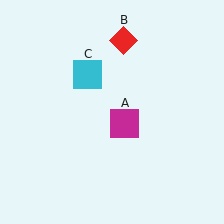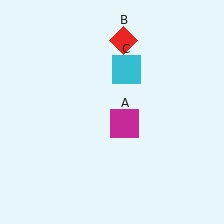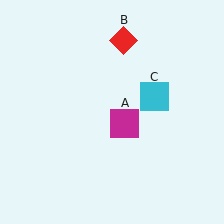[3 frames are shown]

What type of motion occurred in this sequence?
The cyan square (object C) rotated clockwise around the center of the scene.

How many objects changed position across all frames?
1 object changed position: cyan square (object C).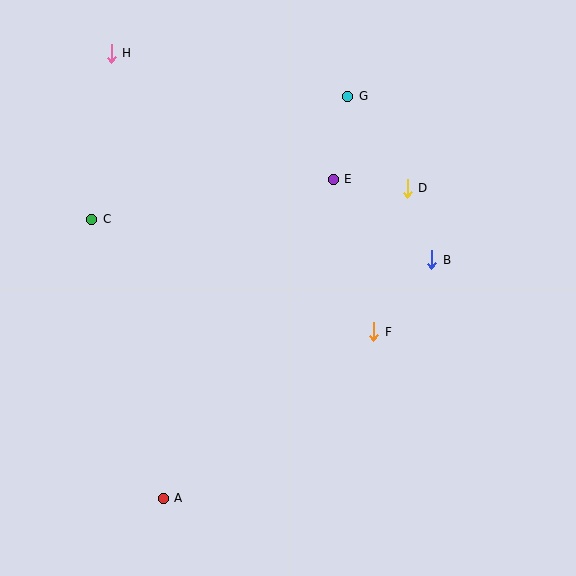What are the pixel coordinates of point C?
Point C is at (92, 219).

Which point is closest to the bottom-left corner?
Point A is closest to the bottom-left corner.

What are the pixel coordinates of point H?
Point H is at (111, 53).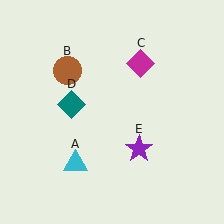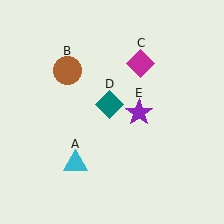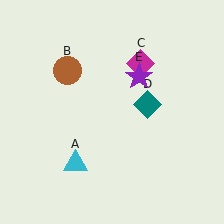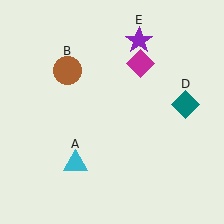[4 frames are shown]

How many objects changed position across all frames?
2 objects changed position: teal diamond (object D), purple star (object E).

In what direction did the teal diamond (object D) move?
The teal diamond (object D) moved right.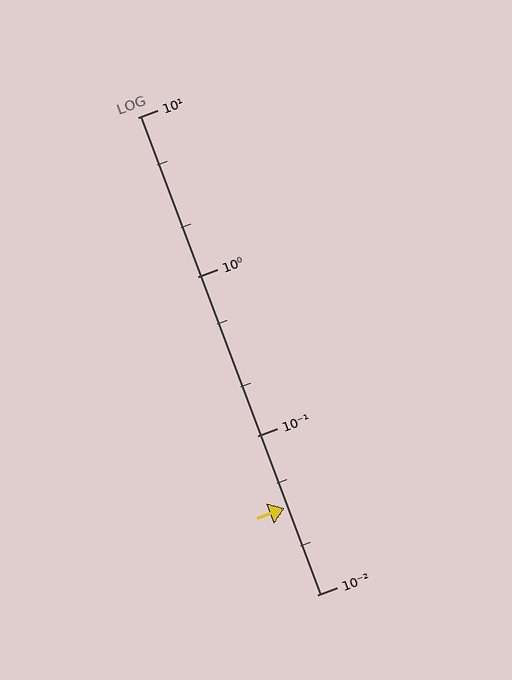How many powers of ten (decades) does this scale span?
The scale spans 3 decades, from 0.01 to 10.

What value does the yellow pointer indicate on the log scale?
The pointer indicates approximately 0.035.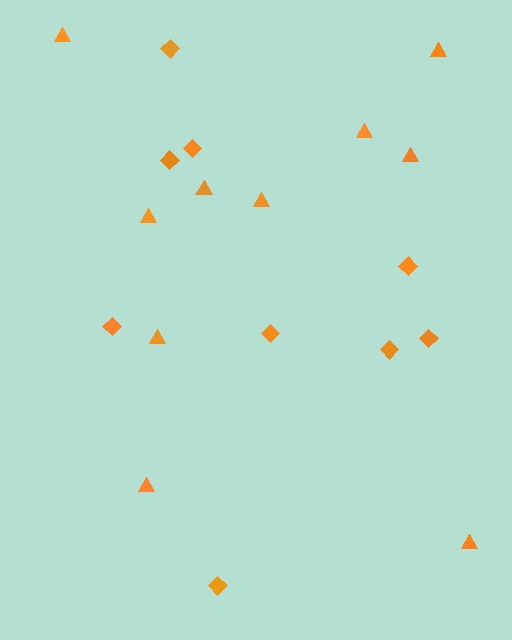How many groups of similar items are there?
There are 2 groups: one group of triangles (10) and one group of diamonds (9).